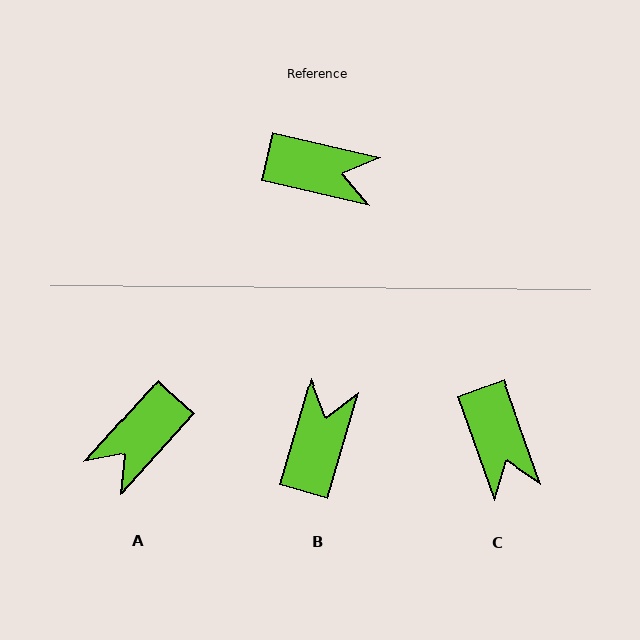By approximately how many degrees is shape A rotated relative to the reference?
Approximately 118 degrees clockwise.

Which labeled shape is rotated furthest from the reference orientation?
A, about 118 degrees away.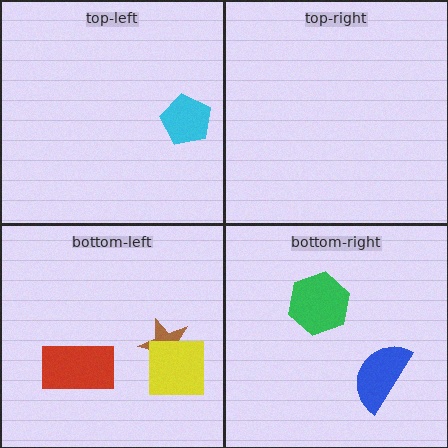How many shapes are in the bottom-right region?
2.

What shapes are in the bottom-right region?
The green hexagon, the blue semicircle.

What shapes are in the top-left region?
The cyan pentagon.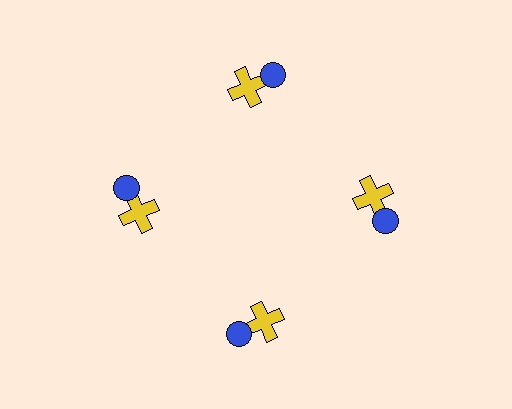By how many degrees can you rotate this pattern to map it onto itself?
The pattern maps onto itself every 90 degrees of rotation.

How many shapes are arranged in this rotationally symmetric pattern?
There are 8 shapes, arranged in 4 groups of 2.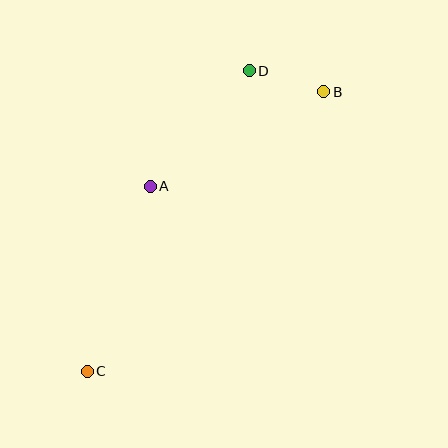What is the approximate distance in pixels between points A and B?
The distance between A and B is approximately 198 pixels.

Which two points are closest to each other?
Points B and D are closest to each other.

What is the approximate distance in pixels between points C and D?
The distance between C and D is approximately 341 pixels.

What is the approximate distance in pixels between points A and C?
The distance between A and C is approximately 196 pixels.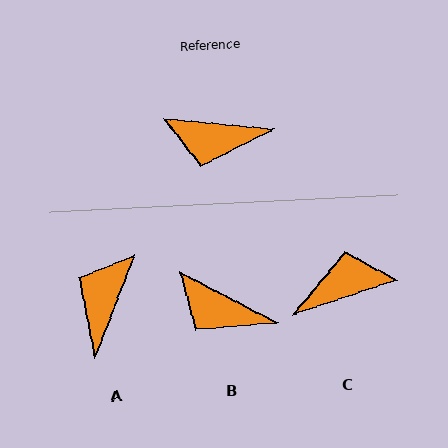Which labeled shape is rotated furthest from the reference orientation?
C, about 156 degrees away.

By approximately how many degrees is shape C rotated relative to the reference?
Approximately 156 degrees clockwise.